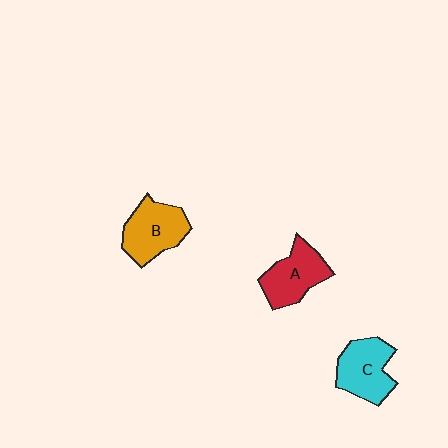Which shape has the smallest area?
Shape A (red).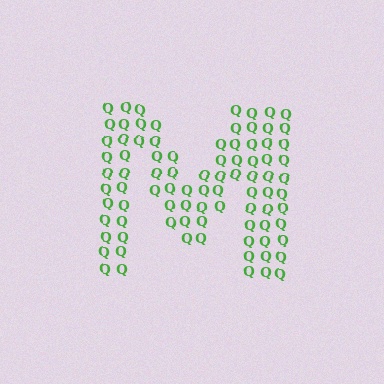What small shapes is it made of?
It is made of small letter Q's.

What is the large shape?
The large shape is the letter M.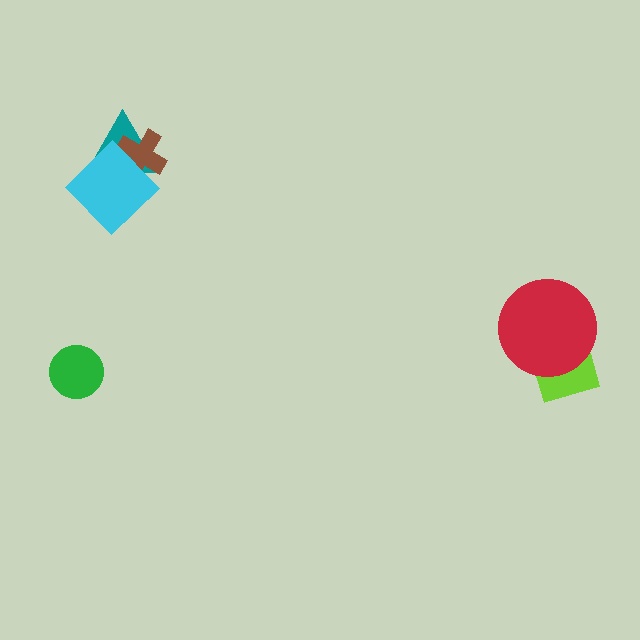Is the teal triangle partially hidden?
Yes, it is partially covered by another shape.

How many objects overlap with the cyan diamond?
2 objects overlap with the cyan diamond.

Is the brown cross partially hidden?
Yes, it is partially covered by another shape.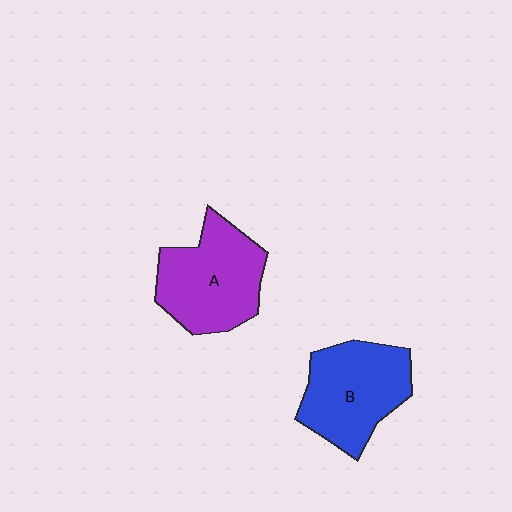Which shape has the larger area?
Shape A (purple).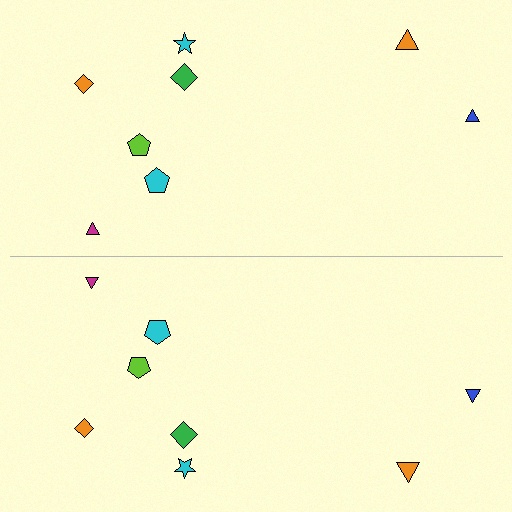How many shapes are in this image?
There are 16 shapes in this image.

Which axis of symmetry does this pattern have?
The pattern has a horizontal axis of symmetry running through the center of the image.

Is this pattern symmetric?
Yes, this pattern has bilateral (reflection) symmetry.